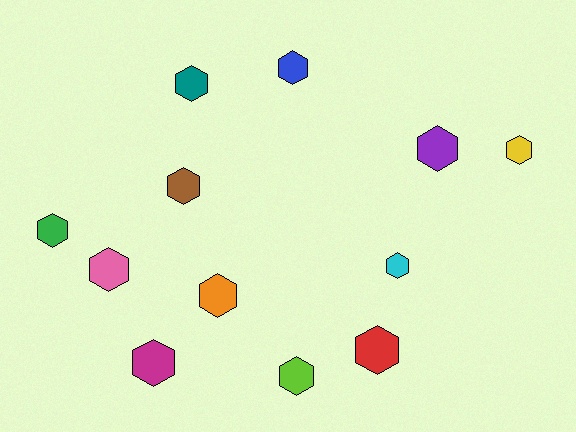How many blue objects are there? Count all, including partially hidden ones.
There is 1 blue object.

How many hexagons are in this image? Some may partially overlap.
There are 12 hexagons.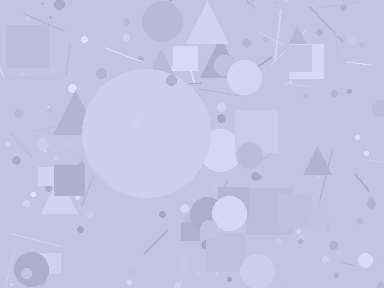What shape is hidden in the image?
A circle is hidden in the image.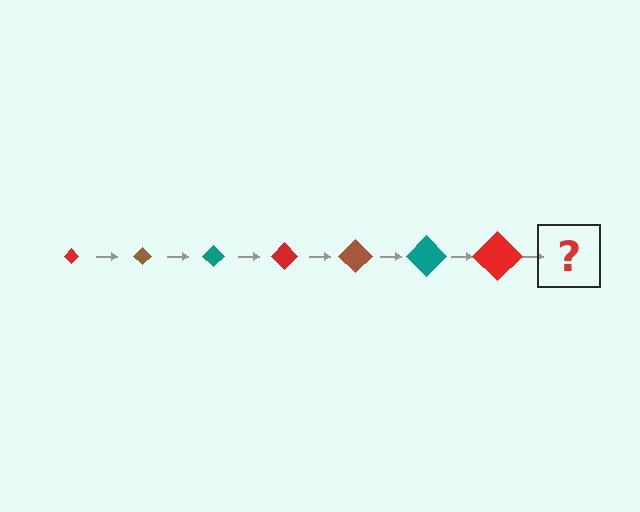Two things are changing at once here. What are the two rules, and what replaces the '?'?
The two rules are that the diamond grows larger each step and the color cycles through red, brown, and teal. The '?' should be a brown diamond, larger than the previous one.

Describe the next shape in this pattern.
It should be a brown diamond, larger than the previous one.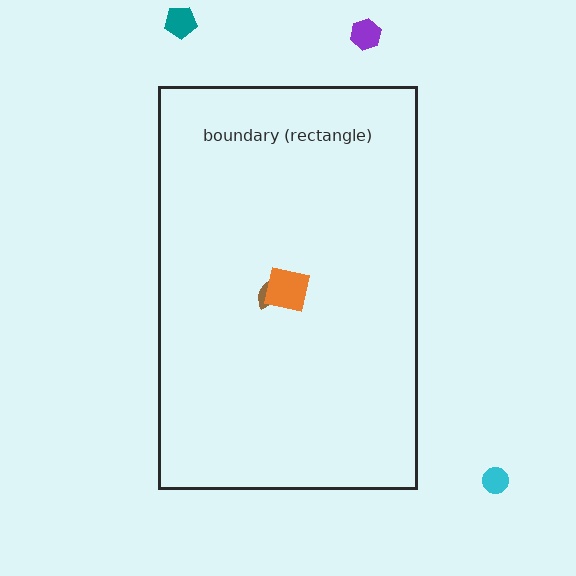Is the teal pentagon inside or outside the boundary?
Outside.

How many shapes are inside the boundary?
2 inside, 3 outside.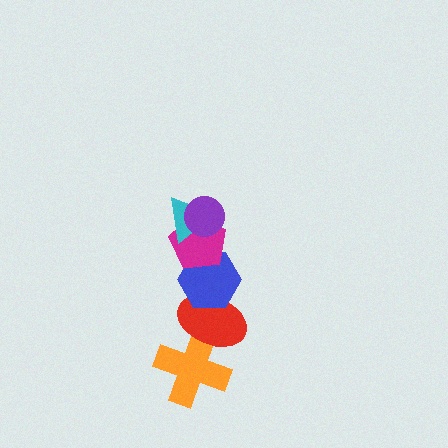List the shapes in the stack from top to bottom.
From top to bottom: the purple circle, the cyan triangle, the magenta pentagon, the blue hexagon, the red ellipse, the orange cross.